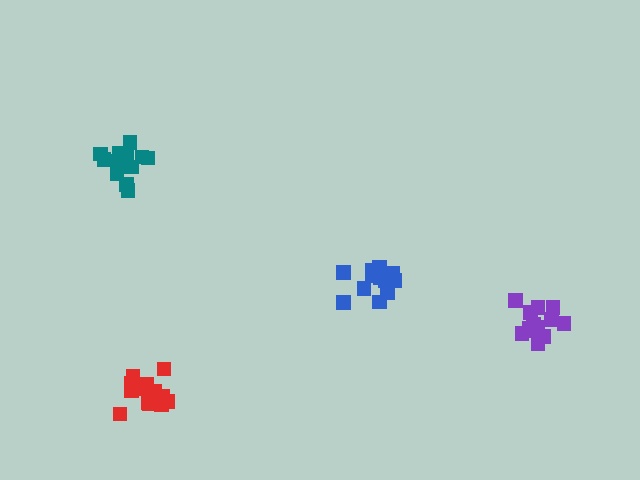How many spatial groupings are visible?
There are 4 spatial groupings.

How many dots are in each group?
Group 1: 16 dots, Group 2: 15 dots, Group 3: 13 dots, Group 4: 13 dots (57 total).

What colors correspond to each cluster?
The clusters are colored: teal, red, blue, purple.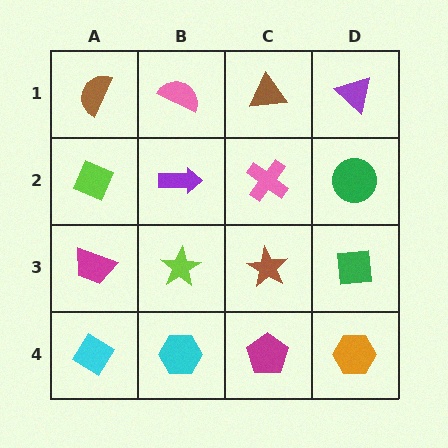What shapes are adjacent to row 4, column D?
A green square (row 3, column D), a magenta pentagon (row 4, column C).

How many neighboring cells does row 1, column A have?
2.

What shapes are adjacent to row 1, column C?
A pink cross (row 2, column C), a pink semicircle (row 1, column B), a purple triangle (row 1, column D).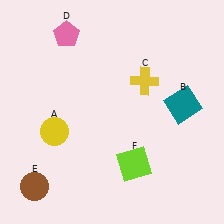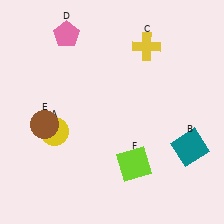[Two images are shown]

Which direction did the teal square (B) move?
The teal square (B) moved down.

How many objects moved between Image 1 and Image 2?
3 objects moved between the two images.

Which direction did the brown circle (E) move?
The brown circle (E) moved up.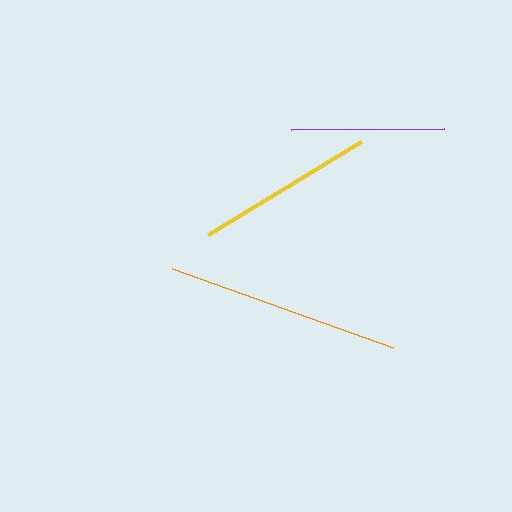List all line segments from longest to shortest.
From longest to shortest: orange, yellow, purple.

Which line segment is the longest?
The orange line is the longest at approximately 235 pixels.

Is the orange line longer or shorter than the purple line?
The orange line is longer than the purple line.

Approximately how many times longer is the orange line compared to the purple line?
The orange line is approximately 1.5 times the length of the purple line.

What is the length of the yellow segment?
The yellow segment is approximately 179 pixels long.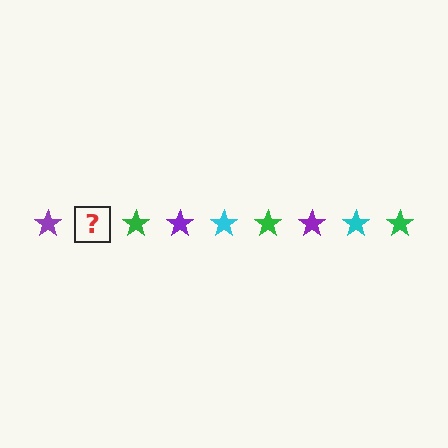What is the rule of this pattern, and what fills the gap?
The rule is that the pattern cycles through purple, cyan, green stars. The gap should be filled with a cyan star.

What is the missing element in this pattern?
The missing element is a cyan star.